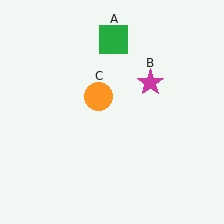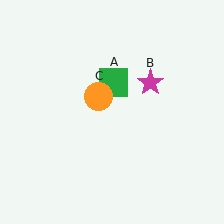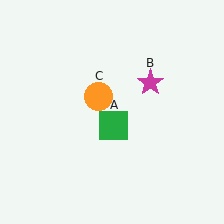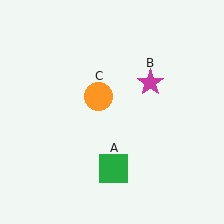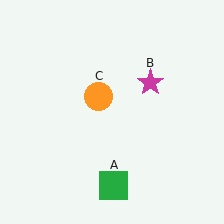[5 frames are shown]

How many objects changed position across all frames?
1 object changed position: green square (object A).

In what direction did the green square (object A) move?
The green square (object A) moved down.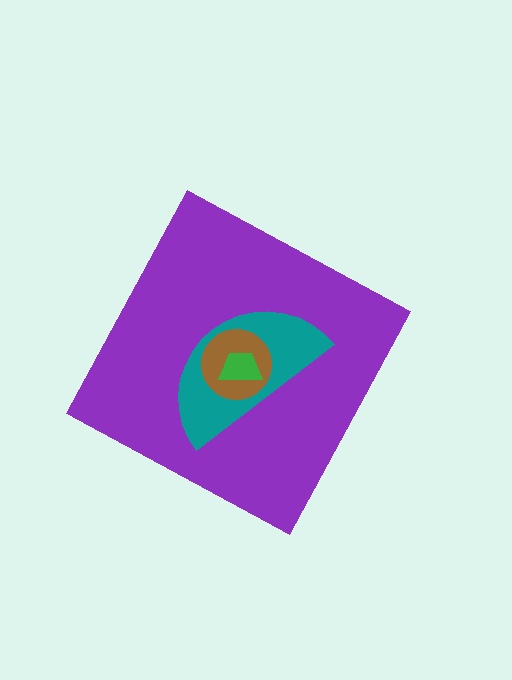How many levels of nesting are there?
4.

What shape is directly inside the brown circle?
The green trapezoid.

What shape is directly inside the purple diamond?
The teal semicircle.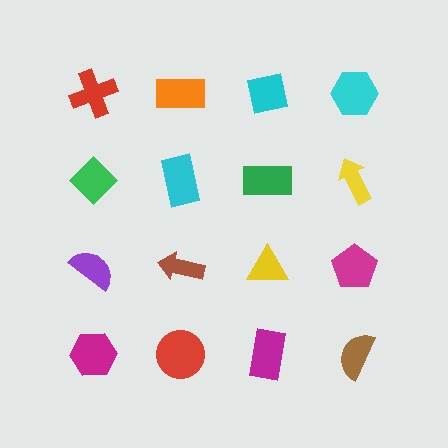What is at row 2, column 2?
A cyan rectangle.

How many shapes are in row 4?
4 shapes.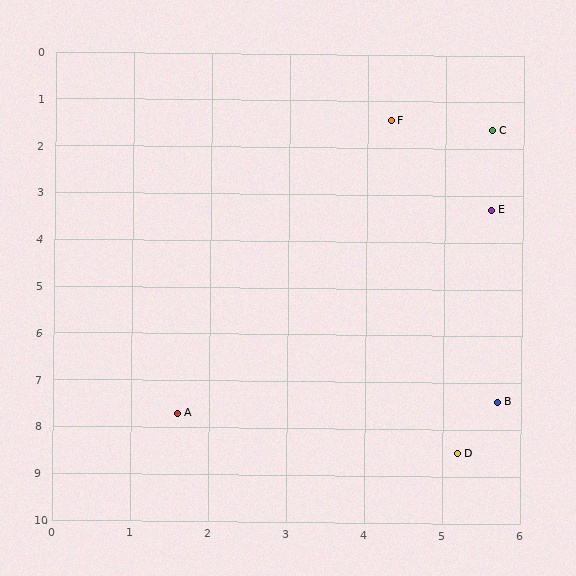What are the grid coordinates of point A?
Point A is at approximately (1.6, 7.7).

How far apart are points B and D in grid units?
Points B and D are about 1.2 grid units apart.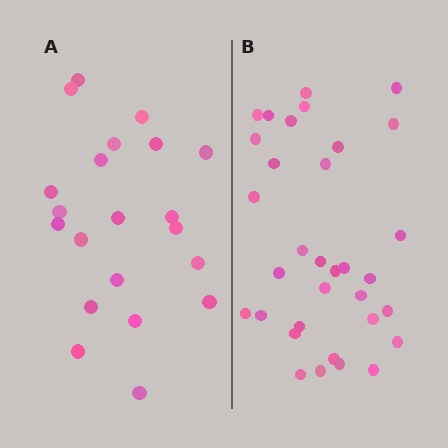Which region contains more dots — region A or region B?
Region B (the right region) has more dots.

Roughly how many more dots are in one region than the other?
Region B has roughly 12 or so more dots than region A.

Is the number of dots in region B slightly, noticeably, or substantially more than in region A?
Region B has substantially more. The ratio is roughly 1.6 to 1.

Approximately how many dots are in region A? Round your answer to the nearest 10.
About 20 dots. (The exact count is 21, which rounds to 20.)